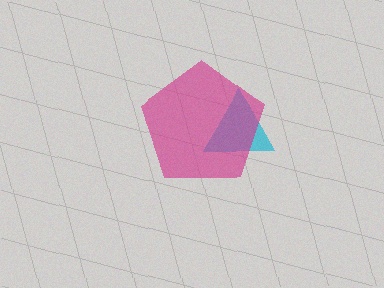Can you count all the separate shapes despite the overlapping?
Yes, there are 2 separate shapes.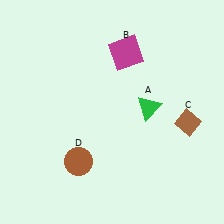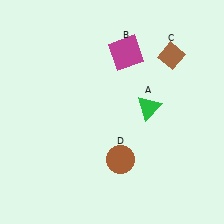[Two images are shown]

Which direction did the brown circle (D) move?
The brown circle (D) moved right.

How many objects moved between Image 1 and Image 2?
2 objects moved between the two images.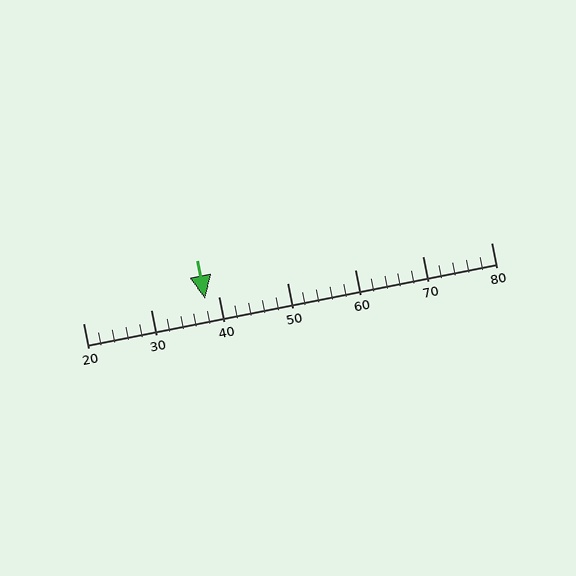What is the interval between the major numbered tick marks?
The major tick marks are spaced 10 units apart.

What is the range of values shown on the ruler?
The ruler shows values from 20 to 80.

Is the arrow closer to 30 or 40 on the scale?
The arrow is closer to 40.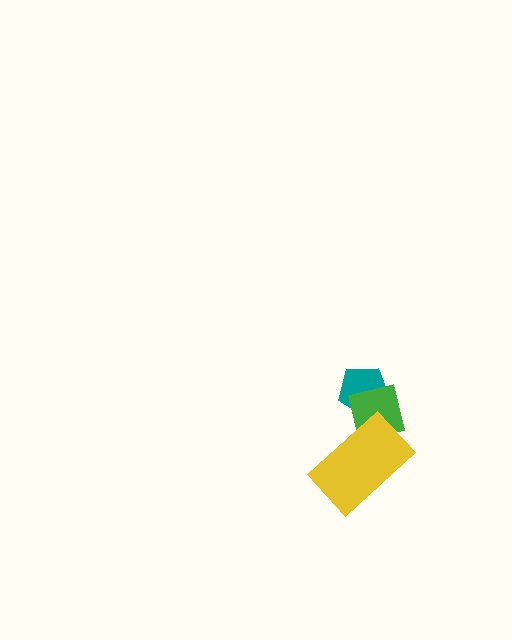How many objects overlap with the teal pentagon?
1 object overlaps with the teal pentagon.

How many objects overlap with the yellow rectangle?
1 object overlaps with the yellow rectangle.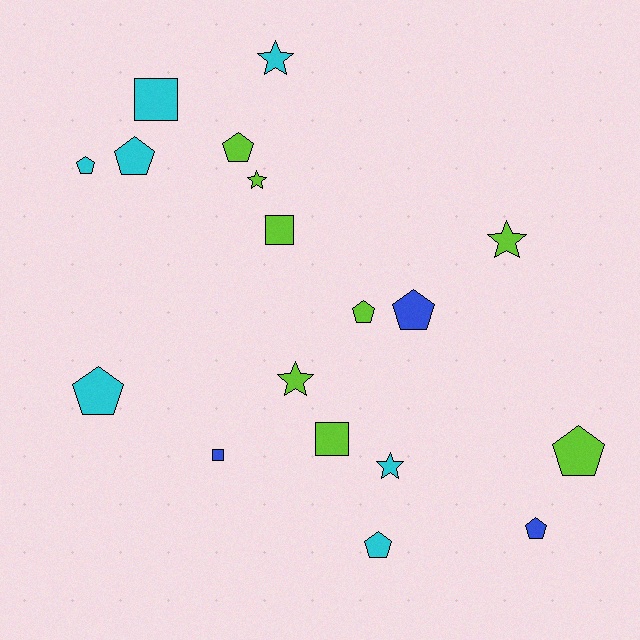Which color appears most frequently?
Lime, with 8 objects.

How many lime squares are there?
There are 2 lime squares.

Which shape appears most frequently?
Pentagon, with 9 objects.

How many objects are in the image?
There are 18 objects.